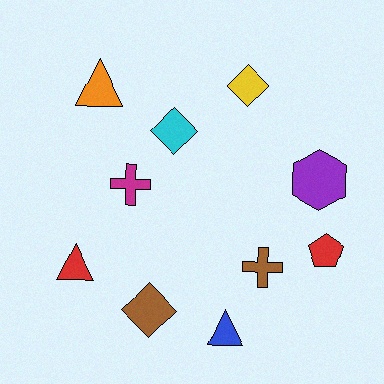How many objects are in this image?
There are 10 objects.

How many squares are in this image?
There are no squares.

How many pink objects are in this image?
There are no pink objects.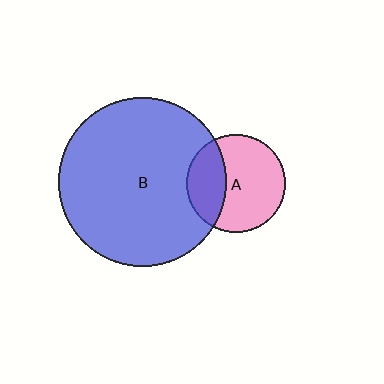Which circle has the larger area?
Circle B (blue).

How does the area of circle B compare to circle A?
Approximately 2.9 times.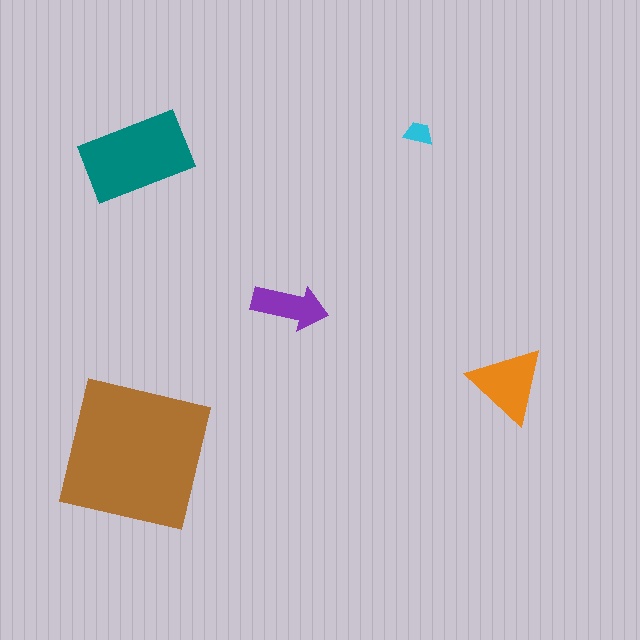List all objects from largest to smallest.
The brown square, the teal rectangle, the orange triangle, the purple arrow, the cyan trapezoid.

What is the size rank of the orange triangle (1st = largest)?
3rd.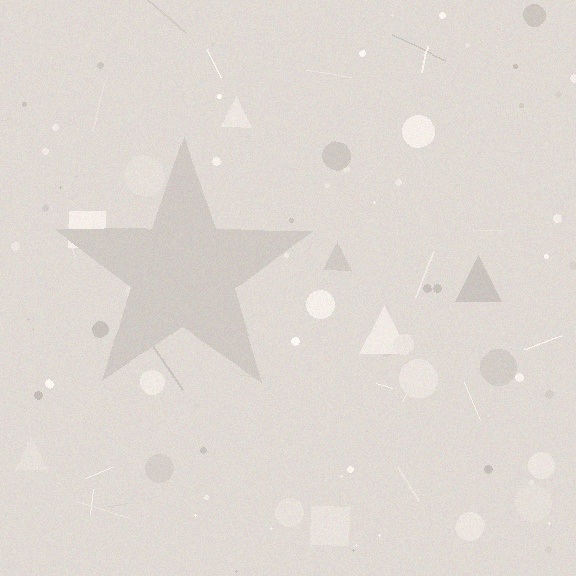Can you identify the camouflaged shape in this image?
The camouflaged shape is a star.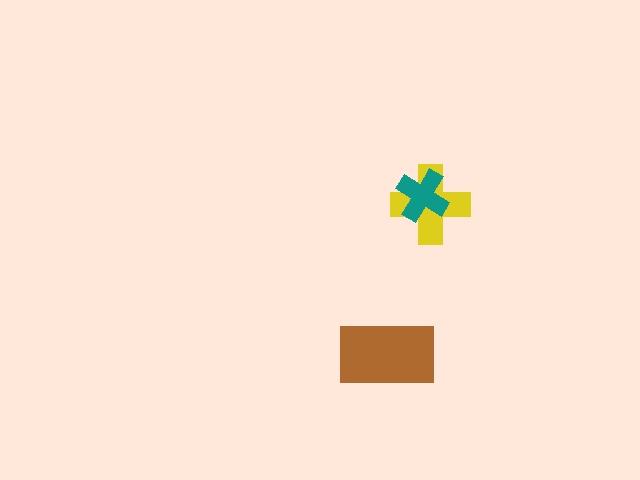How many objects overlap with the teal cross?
1 object overlaps with the teal cross.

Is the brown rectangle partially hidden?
No, no other shape covers it.